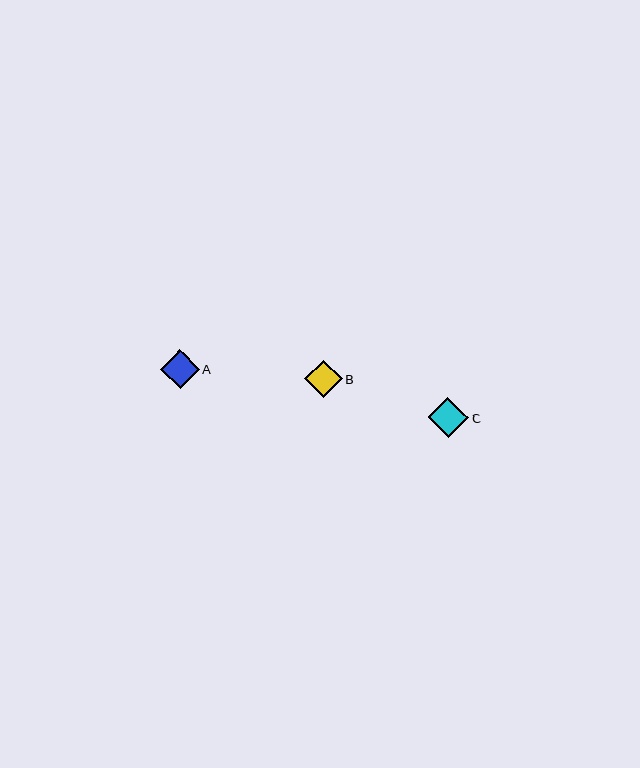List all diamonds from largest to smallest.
From largest to smallest: C, A, B.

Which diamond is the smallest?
Diamond B is the smallest with a size of approximately 38 pixels.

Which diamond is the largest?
Diamond C is the largest with a size of approximately 40 pixels.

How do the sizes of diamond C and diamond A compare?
Diamond C and diamond A are approximately the same size.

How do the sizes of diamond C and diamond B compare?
Diamond C and diamond B are approximately the same size.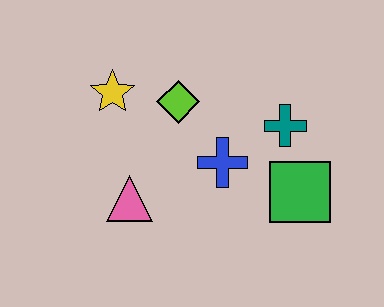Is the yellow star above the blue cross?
Yes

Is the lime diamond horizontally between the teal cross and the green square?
No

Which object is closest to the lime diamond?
The yellow star is closest to the lime diamond.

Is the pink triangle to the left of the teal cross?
Yes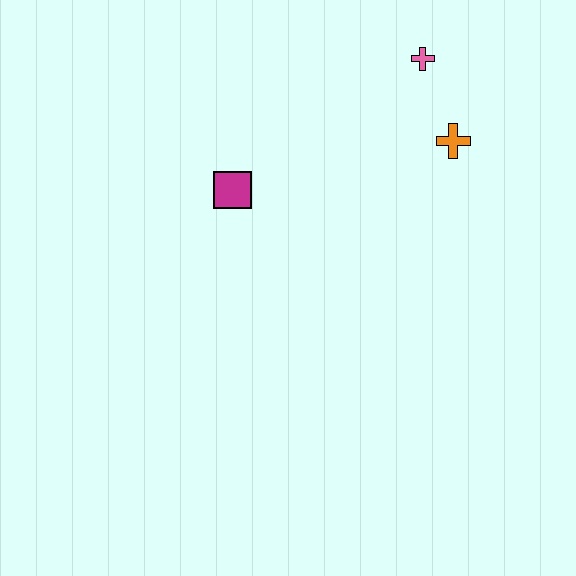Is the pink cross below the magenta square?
No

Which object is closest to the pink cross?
The orange cross is closest to the pink cross.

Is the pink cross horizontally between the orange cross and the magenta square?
Yes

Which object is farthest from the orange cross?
The magenta square is farthest from the orange cross.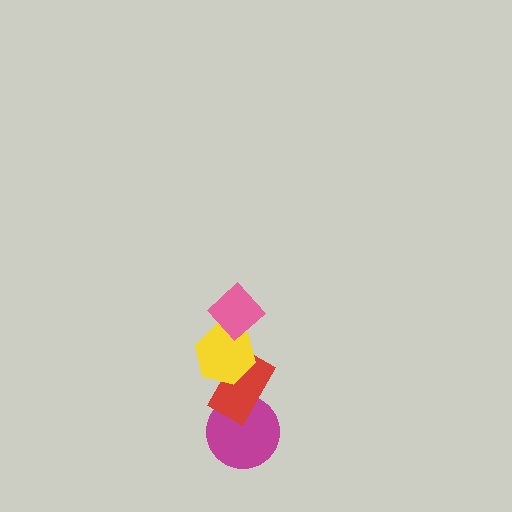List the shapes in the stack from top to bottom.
From top to bottom: the pink diamond, the yellow hexagon, the red rectangle, the magenta circle.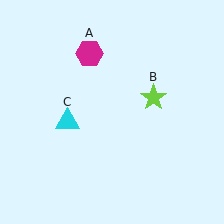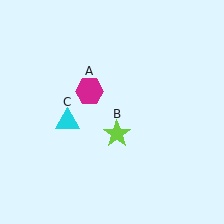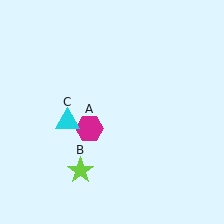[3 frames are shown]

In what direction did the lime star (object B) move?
The lime star (object B) moved down and to the left.